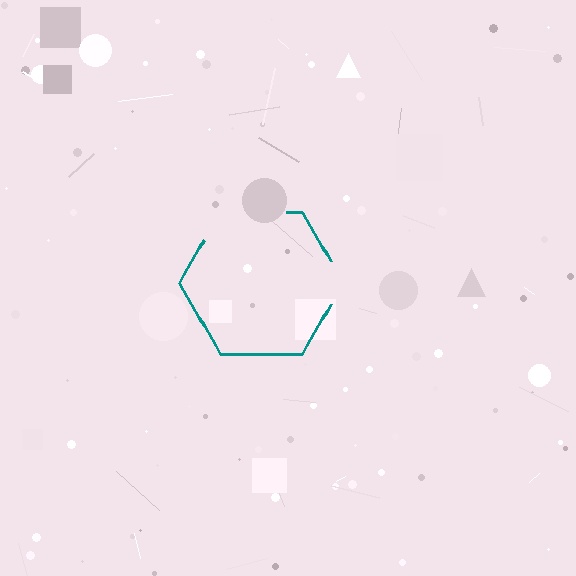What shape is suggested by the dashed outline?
The dashed outline suggests a hexagon.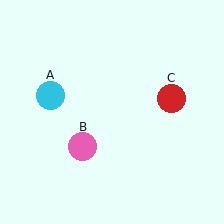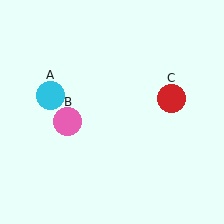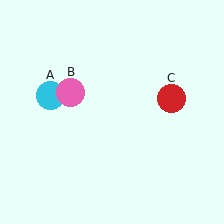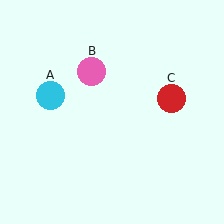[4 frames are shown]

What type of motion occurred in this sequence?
The pink circle (object B) rotated clockwise around the center of the scene.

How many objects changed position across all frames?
1 object changed position: pink circle (object B).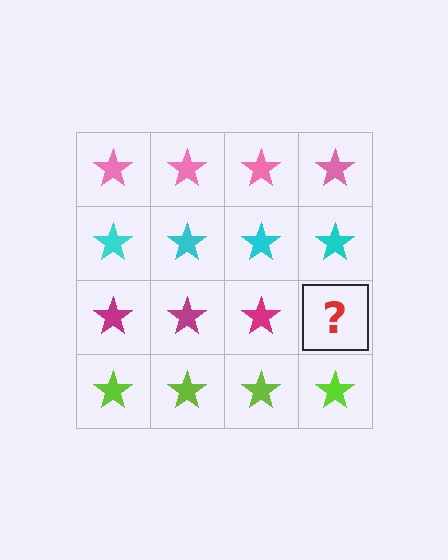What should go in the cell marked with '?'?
The missing cell should contain a magenta star.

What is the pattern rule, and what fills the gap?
The rule is that each row has a consistent color. The gap should be filled with a magenta star.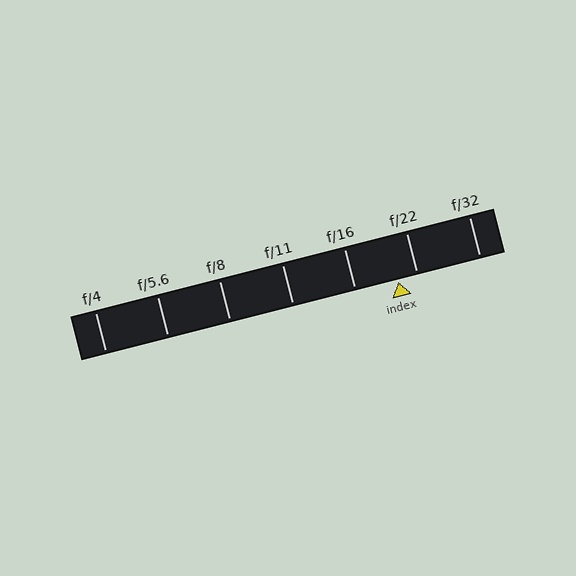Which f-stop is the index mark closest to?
The index mark is closest to f/22.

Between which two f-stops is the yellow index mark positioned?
The index mark is between f/16 and f/22.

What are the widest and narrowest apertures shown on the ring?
The widest aperture shown is f/4 and the narrowest is f/32.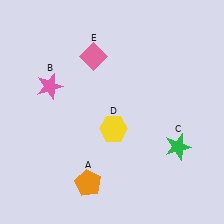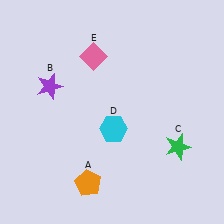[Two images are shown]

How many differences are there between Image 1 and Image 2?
There are 2 differences between the two images.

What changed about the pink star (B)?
In Image 1, B is pink. In Image 2, it changed to purple.